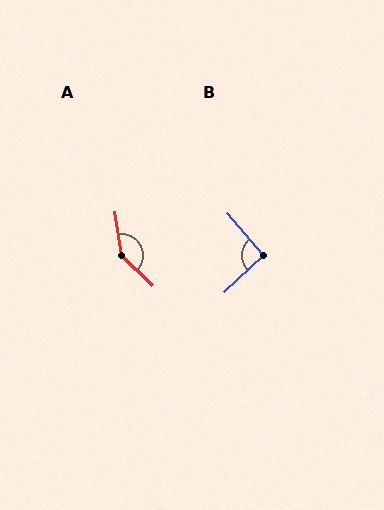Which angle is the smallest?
B, at approximately 92 degrees.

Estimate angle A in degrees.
Approximately 144 degrees.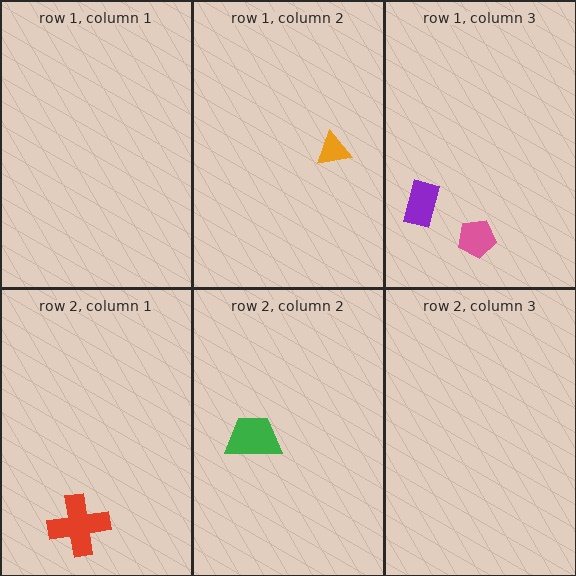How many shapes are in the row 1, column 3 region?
2.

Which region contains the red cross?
The row 2, column 1 region.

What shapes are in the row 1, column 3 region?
The pink pentagon, the purple rectangle.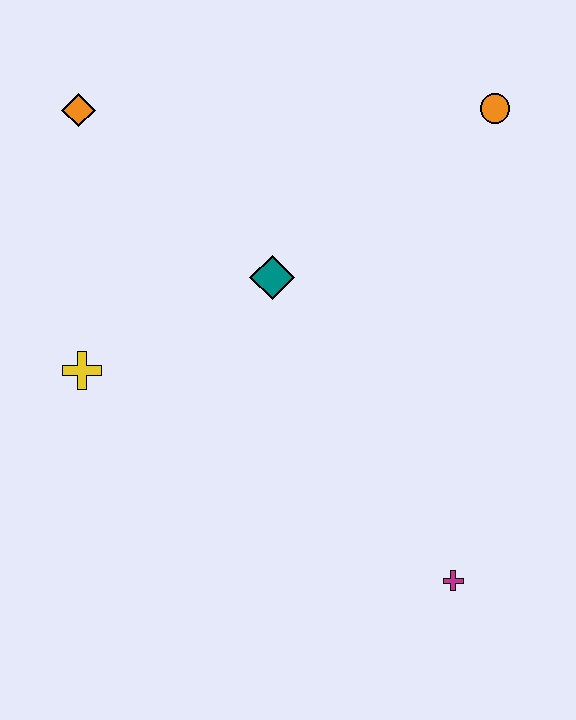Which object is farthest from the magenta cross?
The orange diamond is farthest from the magenta cross.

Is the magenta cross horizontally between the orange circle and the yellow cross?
Yes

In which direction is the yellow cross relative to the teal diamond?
The yellow cross is to the left of the teal diamond.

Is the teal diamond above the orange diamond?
No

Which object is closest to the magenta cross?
The teal diamond is closest to the magenta cross.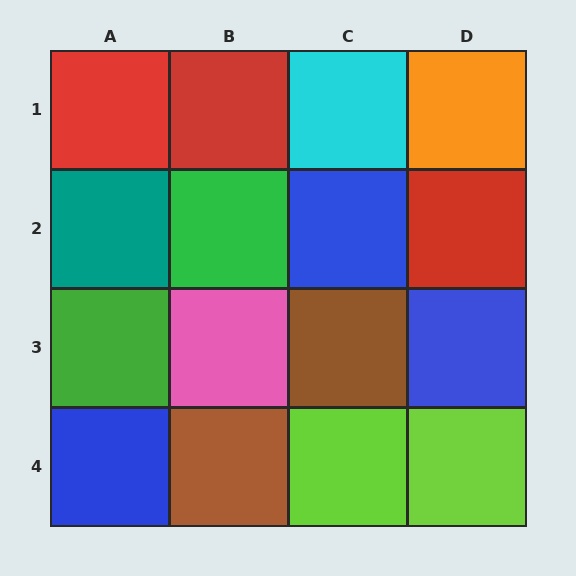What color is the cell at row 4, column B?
Brown.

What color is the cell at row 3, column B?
Pink.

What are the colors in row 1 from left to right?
Red, red, cyan, orange.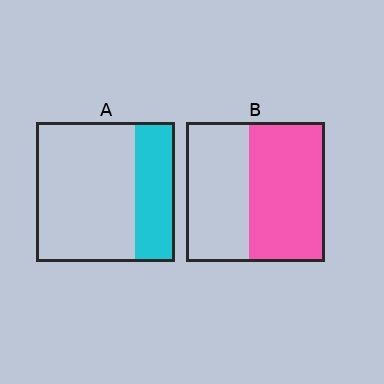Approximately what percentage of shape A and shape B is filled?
A is approximately 30% and B is approximately 55%.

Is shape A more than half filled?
No.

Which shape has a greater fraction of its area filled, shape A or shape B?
Shape B.